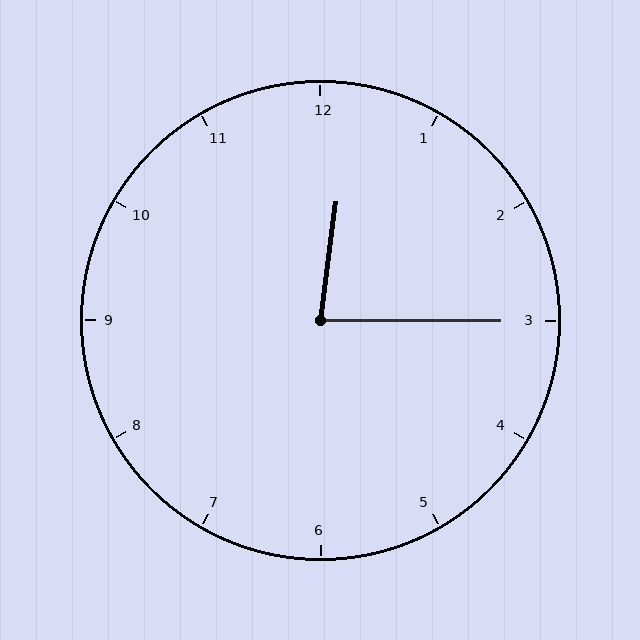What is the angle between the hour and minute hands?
Approximately 82 degrees.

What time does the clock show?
12:15.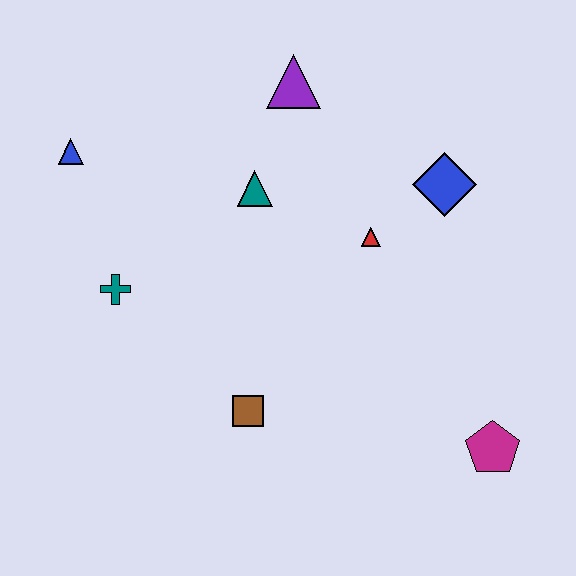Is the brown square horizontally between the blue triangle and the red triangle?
Yes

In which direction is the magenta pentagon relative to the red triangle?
The magenta pentagon is below the red triangle.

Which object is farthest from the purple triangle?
The magenta pentagon is farthest from the purple triangle.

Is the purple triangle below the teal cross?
No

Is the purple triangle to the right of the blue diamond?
No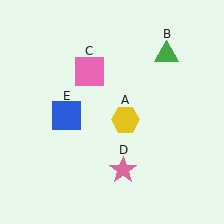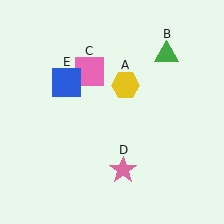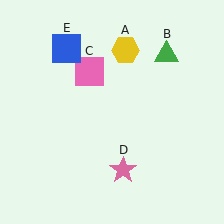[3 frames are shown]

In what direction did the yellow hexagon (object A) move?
The yellow hexagon (object A) moved up.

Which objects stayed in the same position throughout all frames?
Green triangle (object B) and pink square (object C) and pink star (object D) remained stationary.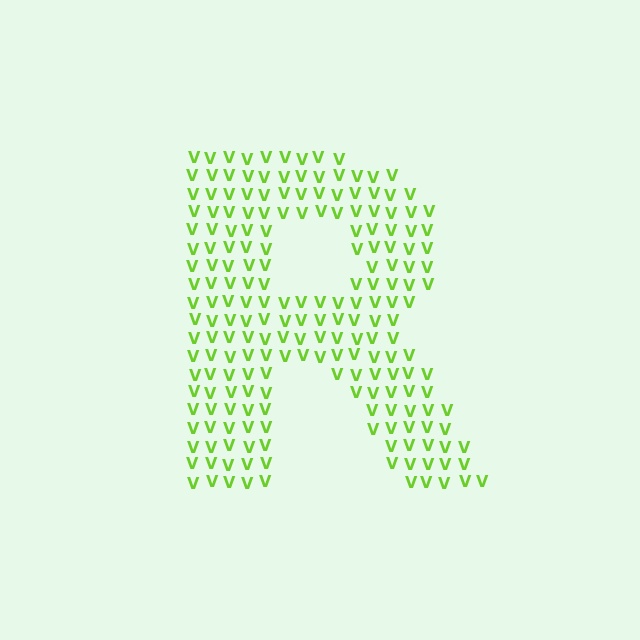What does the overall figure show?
The overall figure shows the letter R.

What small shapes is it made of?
It is made of small letter V's.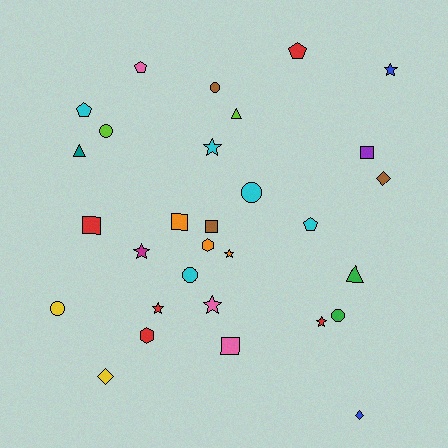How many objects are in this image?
There are 30 objects.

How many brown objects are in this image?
There are 3 brown objects.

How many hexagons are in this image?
There are 2 hexagons.